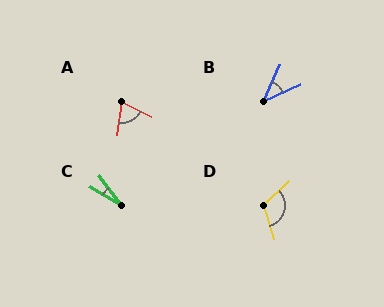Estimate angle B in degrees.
Approximately 41 degrees.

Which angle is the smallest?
C, at approximately 22 degrees.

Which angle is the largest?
D, at approximately 117 degrees.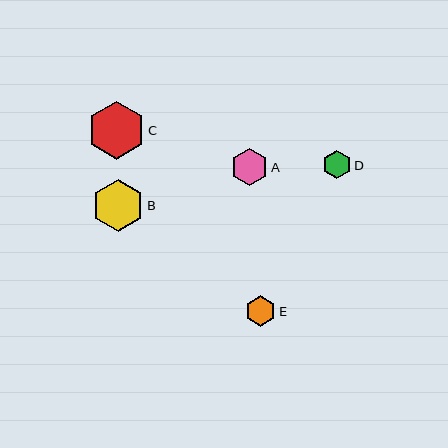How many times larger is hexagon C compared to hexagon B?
Hexagon C is approximately 1.1 times the size of hexagon B.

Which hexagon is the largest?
Hexagon C is the largest with a size of approximately 58 pixels.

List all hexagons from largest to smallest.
From largest to smallest: C, B, A, E, D.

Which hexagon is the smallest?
Hexagon D is the smallest with a size of approximately 29 pixels.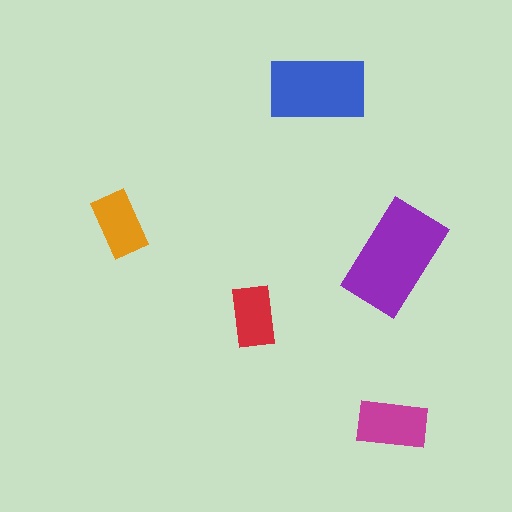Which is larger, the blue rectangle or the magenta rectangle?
The blue one.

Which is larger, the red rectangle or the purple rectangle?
The purple one.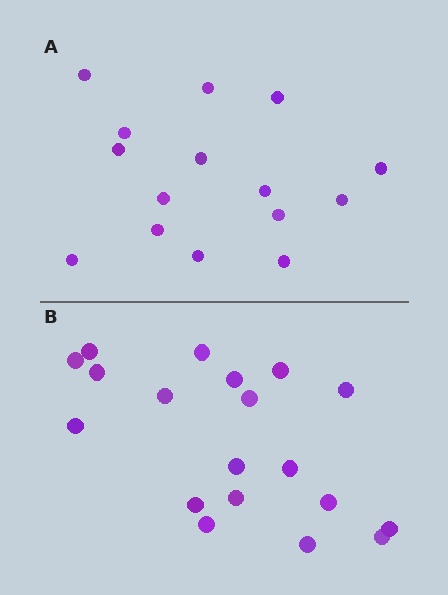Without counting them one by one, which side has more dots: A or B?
Region B (the bottom region) has more dots.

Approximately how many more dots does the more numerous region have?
Region B has about 4 more dots than region A.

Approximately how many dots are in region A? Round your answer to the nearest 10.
About 20 dots. (The exact count is 15, which rounds to 20.)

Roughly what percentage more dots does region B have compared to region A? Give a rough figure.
About 25% more.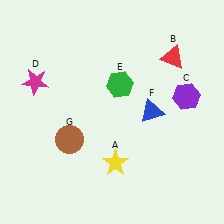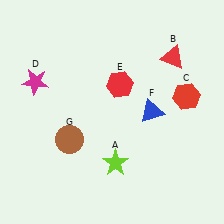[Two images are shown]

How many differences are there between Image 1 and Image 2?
There are 3 differences between the two images.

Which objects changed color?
A changed from yellow to lime. C changed from purple to red. E changed from green to red.